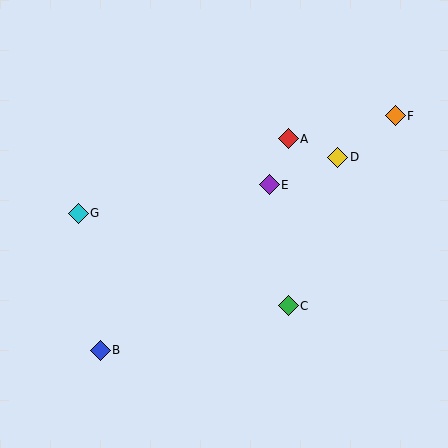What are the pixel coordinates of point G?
Point G is at (78, 213).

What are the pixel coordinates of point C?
Point C is at (288, 306).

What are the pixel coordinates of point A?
Point A is at (288, 139).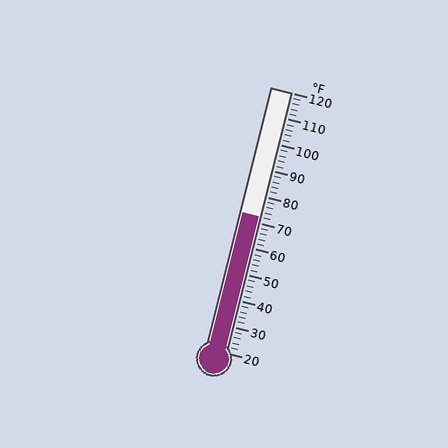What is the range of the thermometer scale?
The thermometer scale ranges from 20°F to 120°F.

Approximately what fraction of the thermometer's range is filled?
The thermometer is filled to approximately 50% of its range.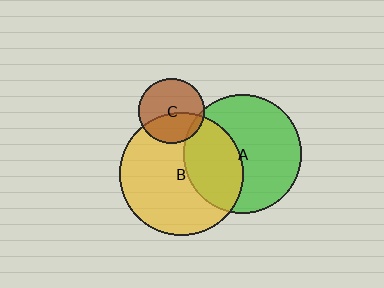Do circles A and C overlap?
Yes.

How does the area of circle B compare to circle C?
Approximately 3.6 times.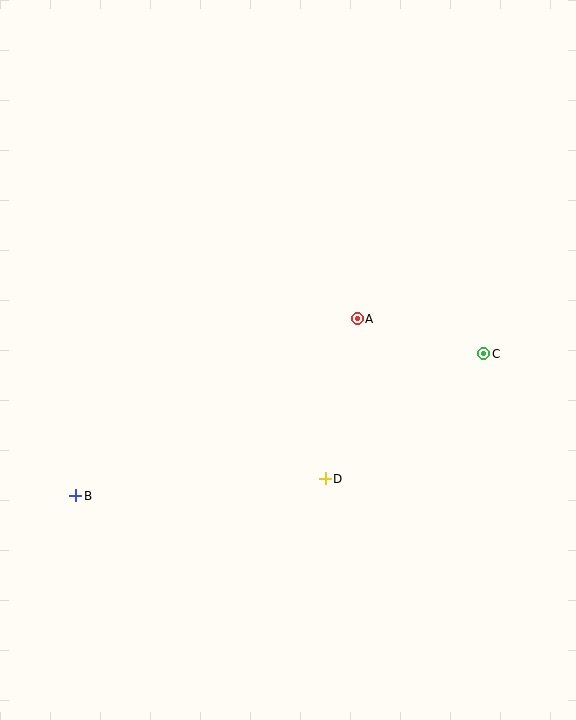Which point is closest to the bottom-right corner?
Point D is closest to the bottom-right corner.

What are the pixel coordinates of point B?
Point B is at (76, 496).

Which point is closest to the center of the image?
Point A at (357, 319) is closest to the center.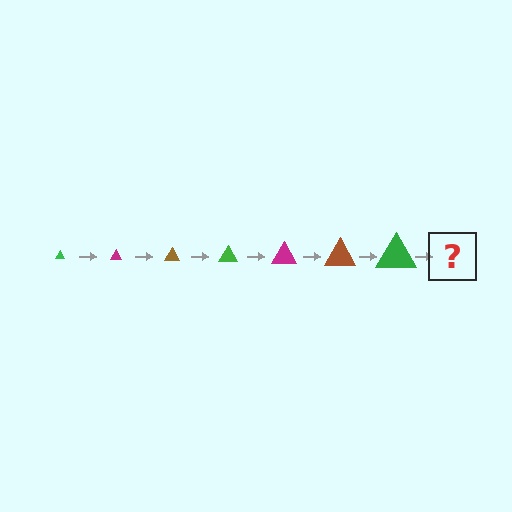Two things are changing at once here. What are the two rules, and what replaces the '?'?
The two rules are that the triangle grows larger each step and the color cycles through green, magenta, and brown. The '?' should be a magenta triangle, larger than the previous one.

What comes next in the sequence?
The next element should be a magenta triangle, larger than the previous one.